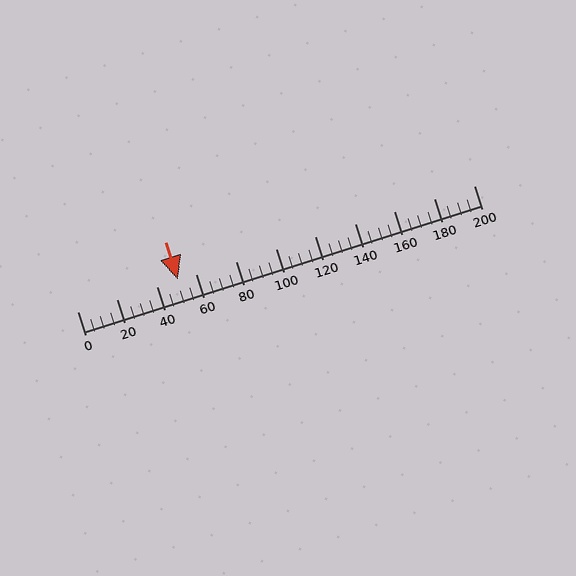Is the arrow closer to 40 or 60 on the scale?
The arrow is closer to 60.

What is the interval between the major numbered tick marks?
The major tick marks are spaced 20 units apart.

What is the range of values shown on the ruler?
The ruler shows values from 0 to 200.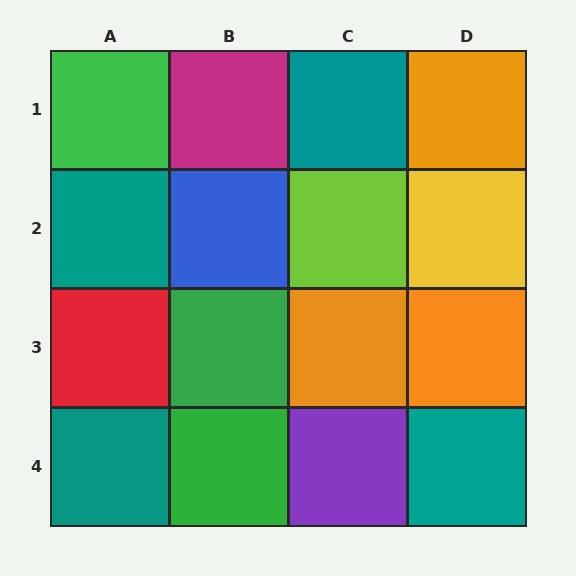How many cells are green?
3 cells are green.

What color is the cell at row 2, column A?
Teal.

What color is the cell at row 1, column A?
Green.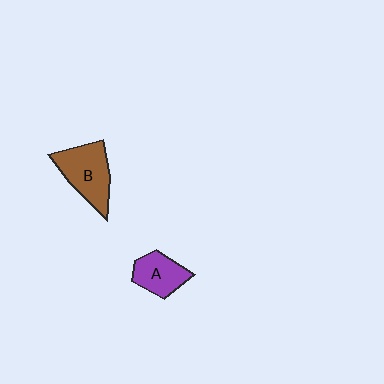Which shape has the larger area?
Shape B (brown).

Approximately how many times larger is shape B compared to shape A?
Approximately 1.4 times.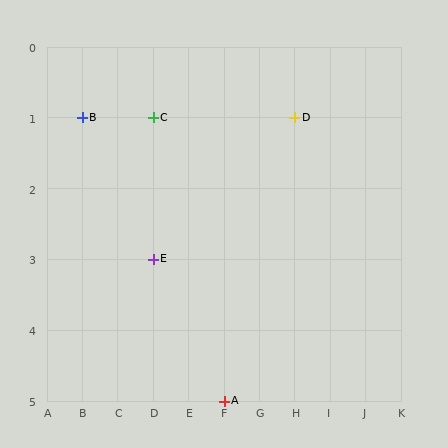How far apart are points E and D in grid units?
Points E and D are 4 columns and 2 rows apart (about 4.5 grid units diagonally).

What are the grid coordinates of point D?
Point D is at grid coordinates (H, 1).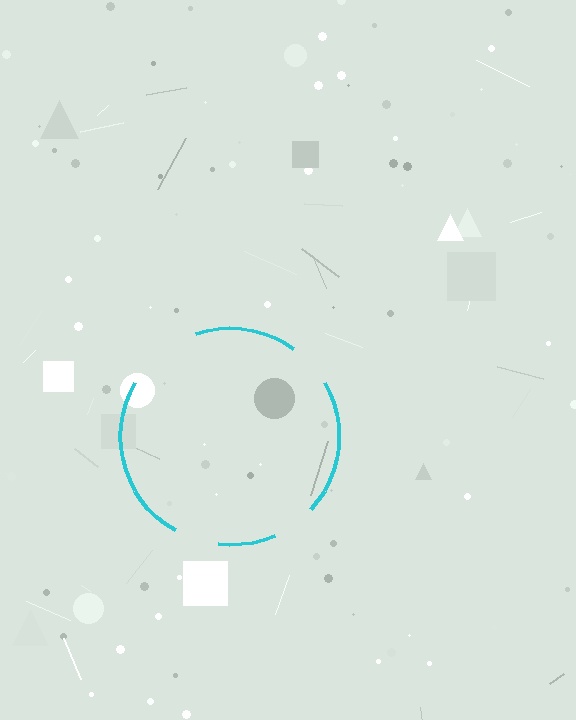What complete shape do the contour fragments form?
The contour fragments form a circle.